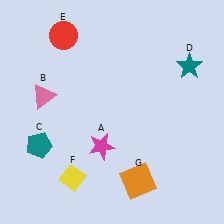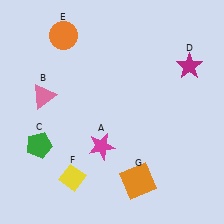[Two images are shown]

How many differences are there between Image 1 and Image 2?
There are 3 differences between the two images.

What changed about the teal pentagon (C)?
In Image 1, C is teal. In Image 2, it changed to green.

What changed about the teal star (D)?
In Image 1, D is teal. In Image 2, it changed to magenta.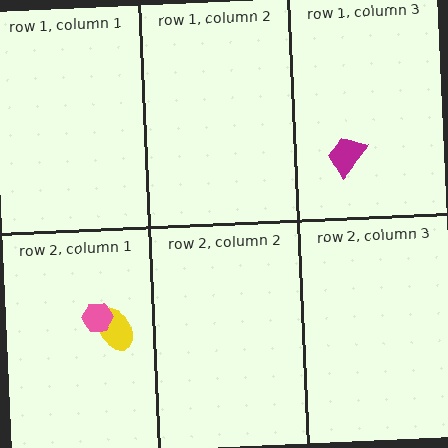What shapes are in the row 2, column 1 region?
The yellow ellipse, the pink hexagon.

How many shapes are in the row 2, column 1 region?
2.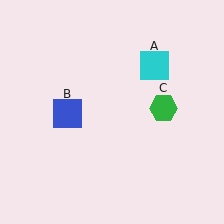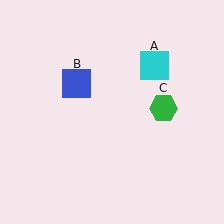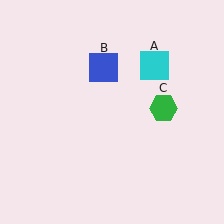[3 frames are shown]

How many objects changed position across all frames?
1 object changed position: blue square (object B).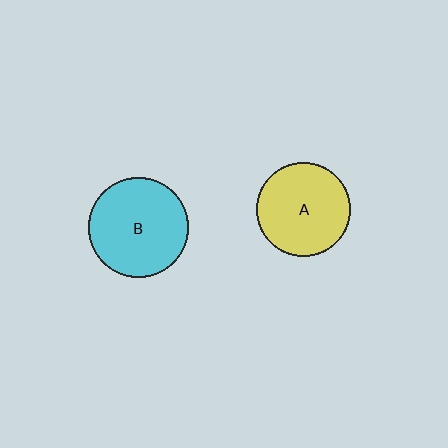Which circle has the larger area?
Circle B (cyan).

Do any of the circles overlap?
No, none of the circles overlap.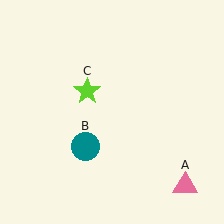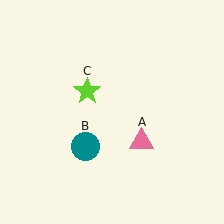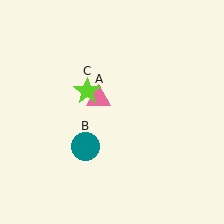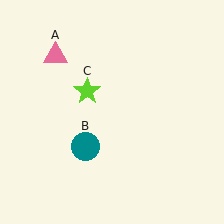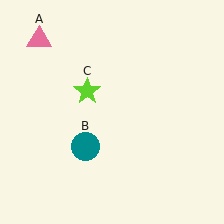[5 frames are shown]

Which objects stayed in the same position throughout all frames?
Teal circle (object B) and lime star (object C) remained stationary.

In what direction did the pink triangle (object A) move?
The pink triangle (object A) moved up and to the left.